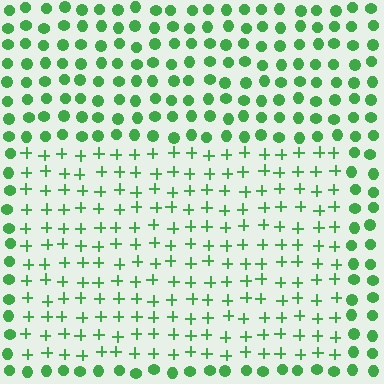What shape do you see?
I see a rectangle.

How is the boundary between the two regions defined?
The boundary is defined by a change in element shape: plus signs inside vs. circles outside. All elements share the same color and spacing.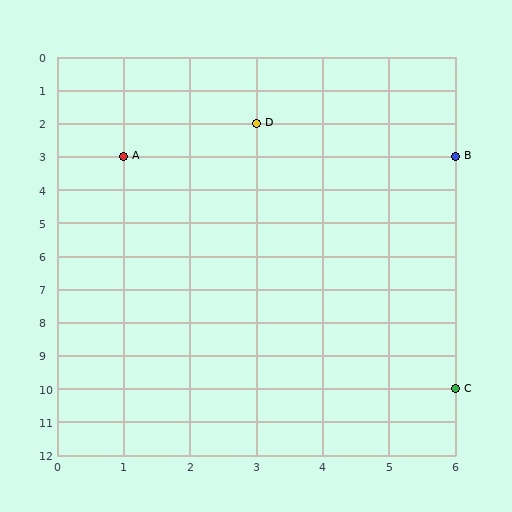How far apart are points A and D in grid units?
Points A and D are 2 columns and 1 row apart (about 2.2 grid units diagonally).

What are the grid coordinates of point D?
Point D is at grid coordinates (3, 2).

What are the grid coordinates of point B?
Point B is at grid coordinates (6, 3).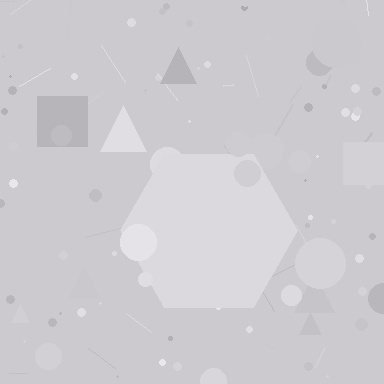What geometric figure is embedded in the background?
A hexagon is embedded in the background.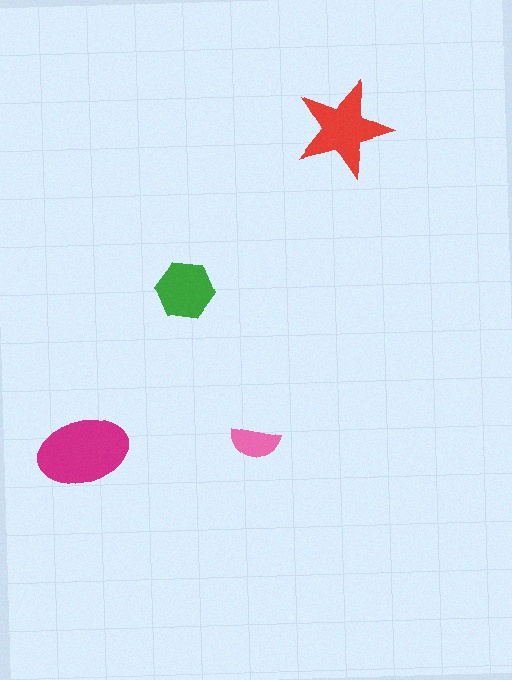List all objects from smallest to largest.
The pink semicircle, the green hexagon, the red star, the magenta ellipse.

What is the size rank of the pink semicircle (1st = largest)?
4th.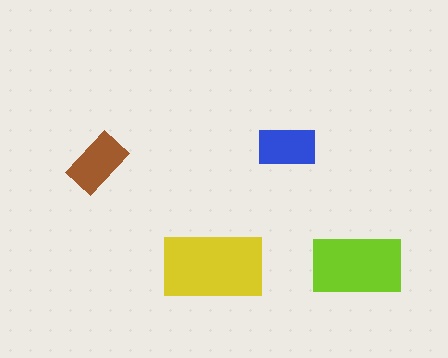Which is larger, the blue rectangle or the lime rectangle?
The lime one.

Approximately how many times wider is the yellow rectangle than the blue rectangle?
About 2 times wider.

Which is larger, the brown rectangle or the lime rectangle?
The lime one.